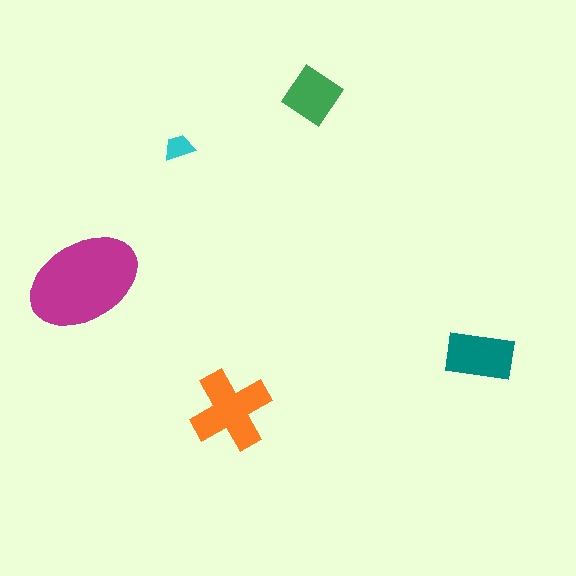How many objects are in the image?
There are 5 objects in the image.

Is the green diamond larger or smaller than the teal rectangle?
Smaller.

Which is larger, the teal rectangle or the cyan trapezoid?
The teal rectangle.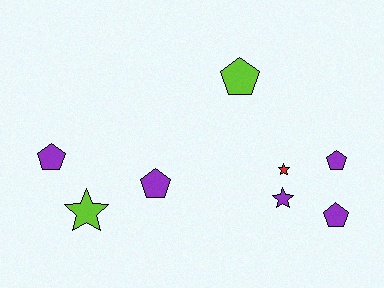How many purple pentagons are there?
There are 4 purple pentagons.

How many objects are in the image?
There are 8 objects.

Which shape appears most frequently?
Pentagon, with 5 objects.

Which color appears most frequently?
Purple, with 5 objects.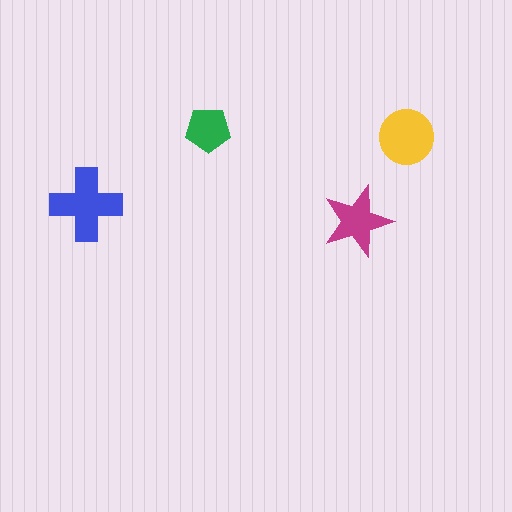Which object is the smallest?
The green pentagon.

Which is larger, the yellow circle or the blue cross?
The blue cross.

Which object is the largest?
The blue cross.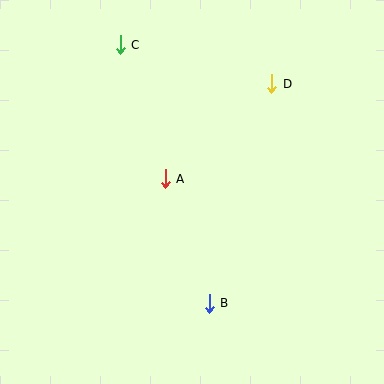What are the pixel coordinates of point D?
Point D is at (272, 84).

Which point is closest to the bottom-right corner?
Point B is closest to the bottom-right corner.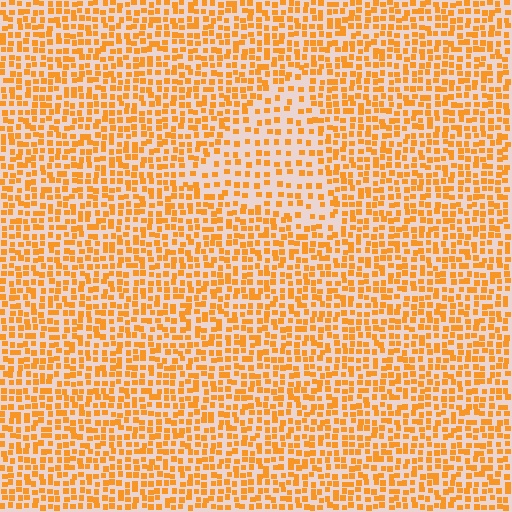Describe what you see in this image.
The image contains small orange elements arranged at two different densities. A triangle-shaped region is visible where the elements are less densely packed than the surrounding area.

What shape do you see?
I see a triangle.